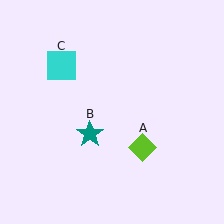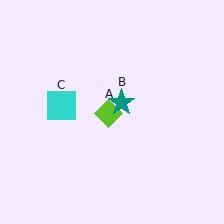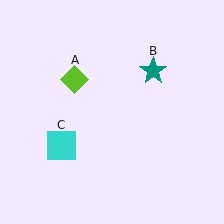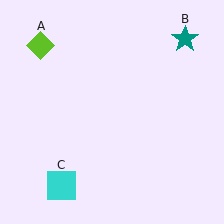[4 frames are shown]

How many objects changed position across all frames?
3 objects changed position: lime diamond (object A), teal star (object B), cyan square (object C).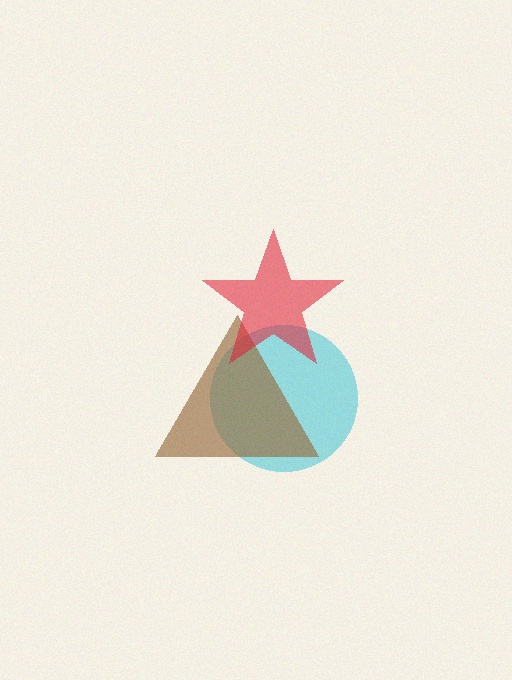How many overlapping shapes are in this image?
There are 3 overlapping shapes in the image.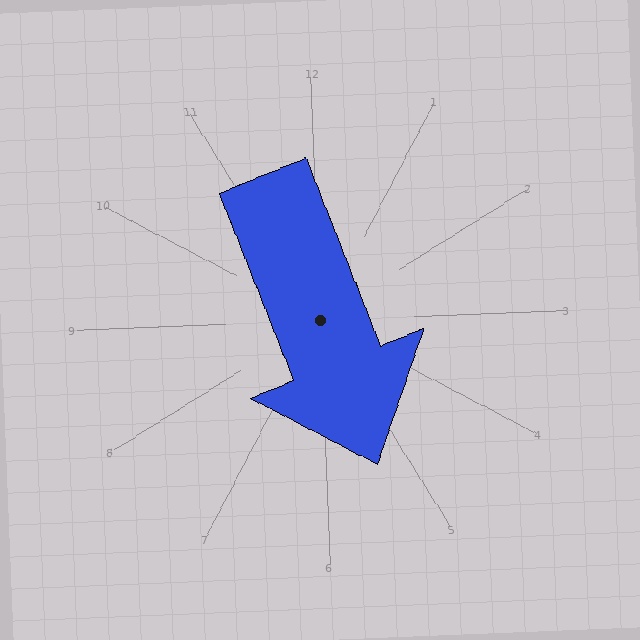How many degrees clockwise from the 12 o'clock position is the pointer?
Approximately 160 degrees.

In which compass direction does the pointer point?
South.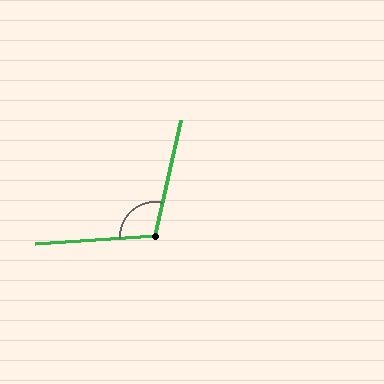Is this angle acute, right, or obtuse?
It is obtuse.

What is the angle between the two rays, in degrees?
Approximately 106 degrees.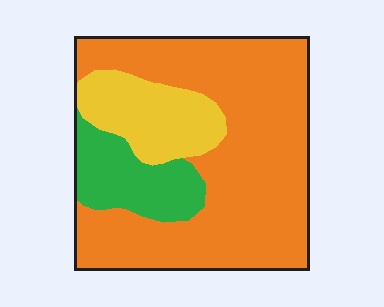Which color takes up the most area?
Orange, at roughly 65%.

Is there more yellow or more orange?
Orange.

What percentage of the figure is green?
Green covers about 15% of the figure.